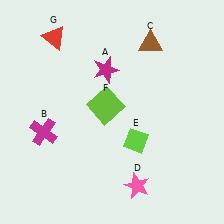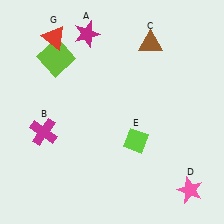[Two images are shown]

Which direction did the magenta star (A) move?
The magenta star (A) moved up.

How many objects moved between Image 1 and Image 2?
3 objects moved between the two images.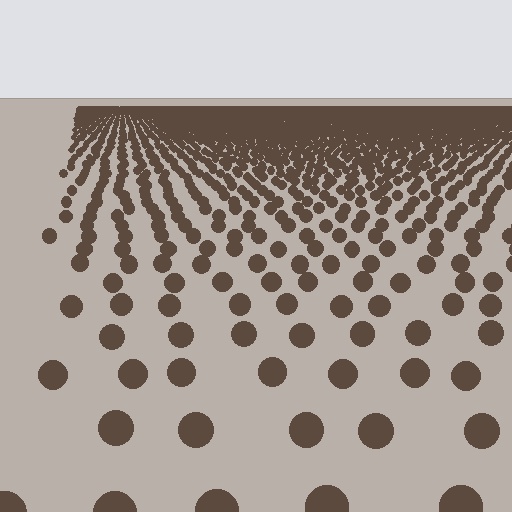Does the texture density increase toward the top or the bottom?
Density increases toward the top.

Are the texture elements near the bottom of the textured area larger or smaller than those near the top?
Larger. Near the bottom, elements are closer to the viewer and appear at a bigger on-screen size.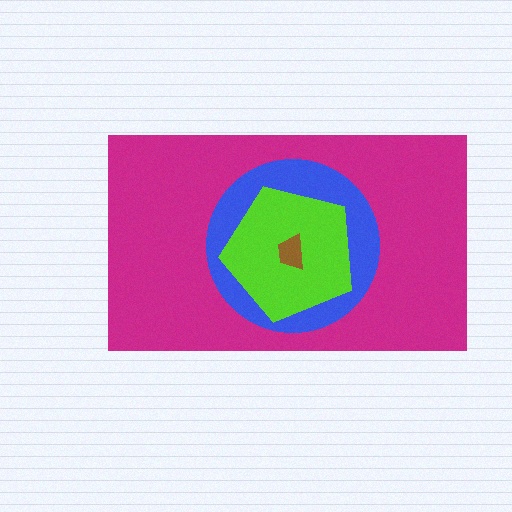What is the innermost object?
The brown trapezoid.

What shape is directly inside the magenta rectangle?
The blue circle.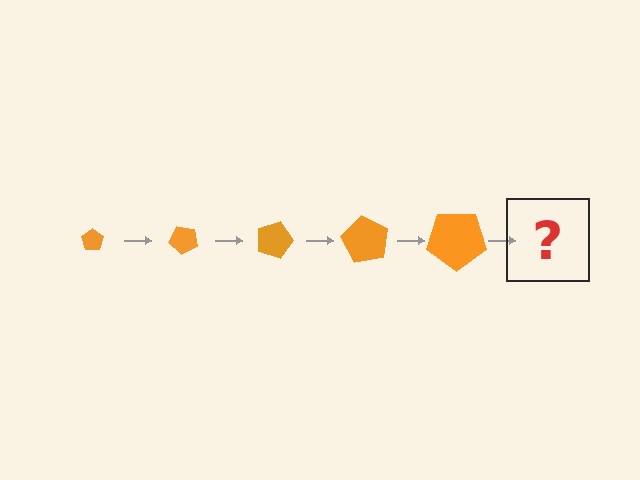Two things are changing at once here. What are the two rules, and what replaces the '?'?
The two rules are that the pentagon grows larger each step and it rotates 45 degrees each step. The '?' should be a pentagon, larger than the previous one and rotated 225 degrees from the start.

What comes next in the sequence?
The next element should be a pentagon, larger than the previous one and rotated 225 degrees from the start.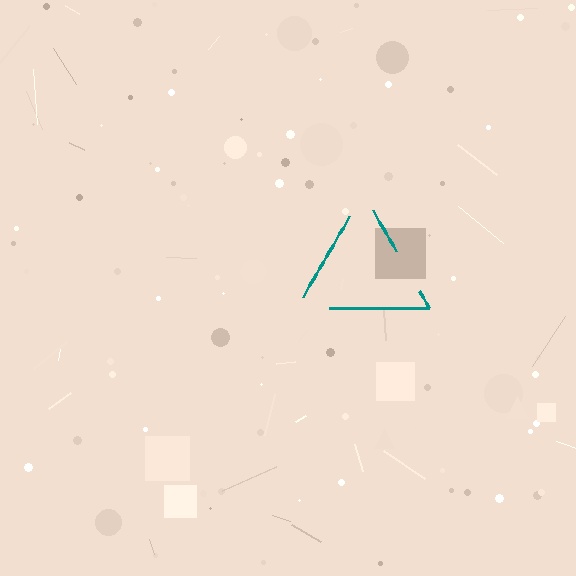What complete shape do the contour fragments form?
The contour fragments form a triangle.